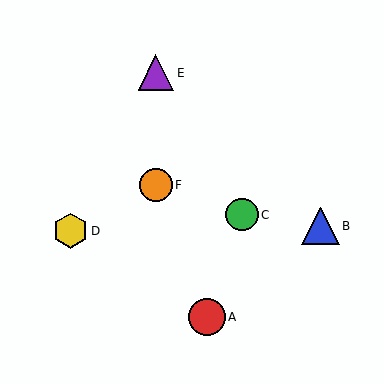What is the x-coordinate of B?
Object B is at x≈320.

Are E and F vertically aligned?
Yes, both are at x≈156.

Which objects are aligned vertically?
Objects E, F are aligned vertically.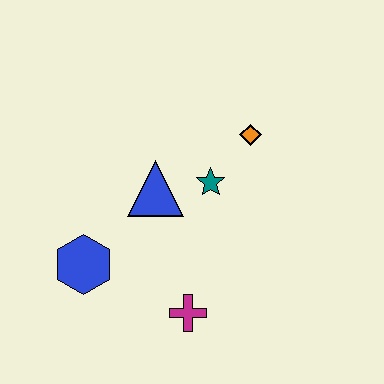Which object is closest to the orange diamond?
The teal star is closest to the orange diamond.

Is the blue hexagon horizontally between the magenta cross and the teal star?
No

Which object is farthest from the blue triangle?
The magenta cross is farthest from the blue triangle.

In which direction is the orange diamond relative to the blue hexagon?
The orange diamond is to the right of the blue hexagon.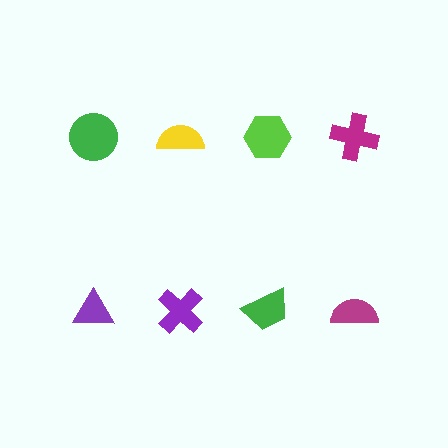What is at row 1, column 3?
A lime hexagon.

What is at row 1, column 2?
A yellow semicircle.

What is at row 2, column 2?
A purple cross.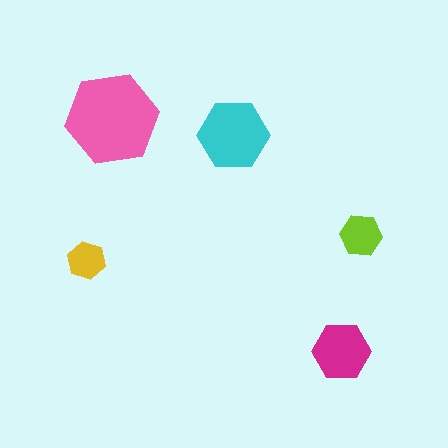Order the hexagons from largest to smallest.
the pink one, the cyan one, the magenta one, the lime one, the yellow one.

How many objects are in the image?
There are 5 objects in the image.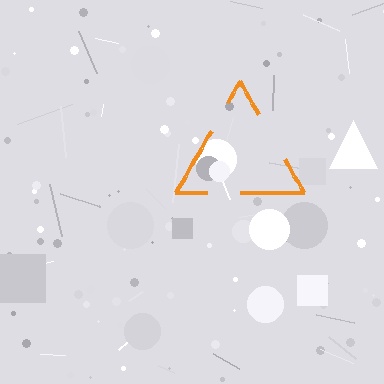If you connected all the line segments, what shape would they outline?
They would outline a triangle.